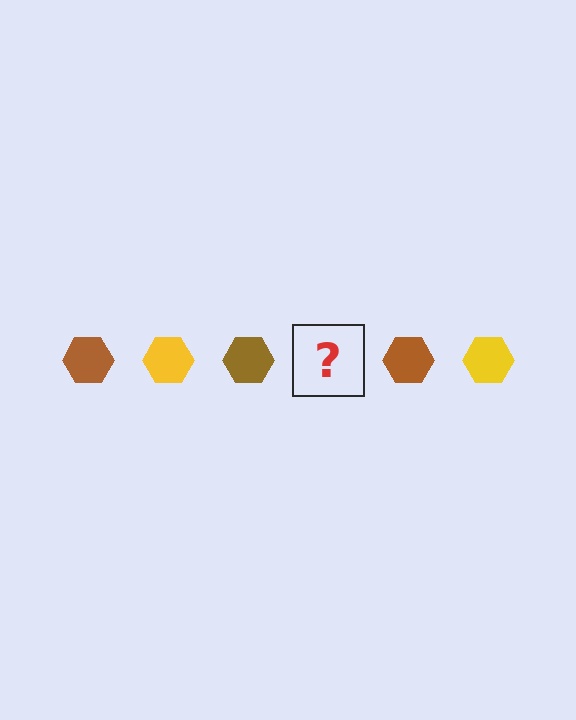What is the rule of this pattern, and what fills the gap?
The rule is that the pattern cycles through brown, yellow hexagons. The gap should be filled with a yellow hexagon.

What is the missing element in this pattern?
The missing element is a yellow hexagon.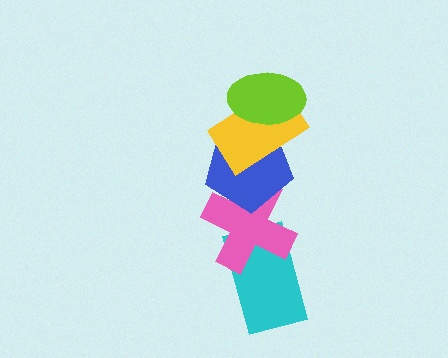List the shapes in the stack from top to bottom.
From top to bottom: the lime ellipse, the yellow rectangle, the blue pentagon, the pink cross, the cyan rectangle.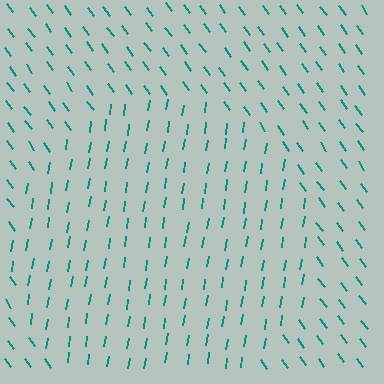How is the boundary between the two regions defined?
The boundary is defined purely by a change in line orientation (approximately 45 degrees difference). All lines are the same color and thickness.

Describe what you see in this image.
The image is filled with small teal line segments. A circle region in the image has lines oriented differently from the surrounding lines, creating a visible texture boundary.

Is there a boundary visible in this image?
Yes, there is a texture boundary formed by a change in line orientation.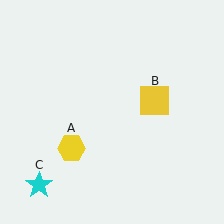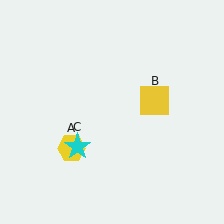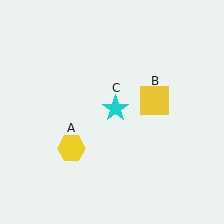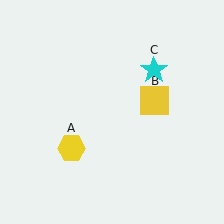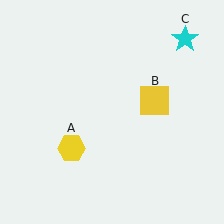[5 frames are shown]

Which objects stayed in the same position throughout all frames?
Yellow hexagon (object A) and yellow square (object B) remained stationary.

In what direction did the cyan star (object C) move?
The cyan star (object C) moved up and to the right.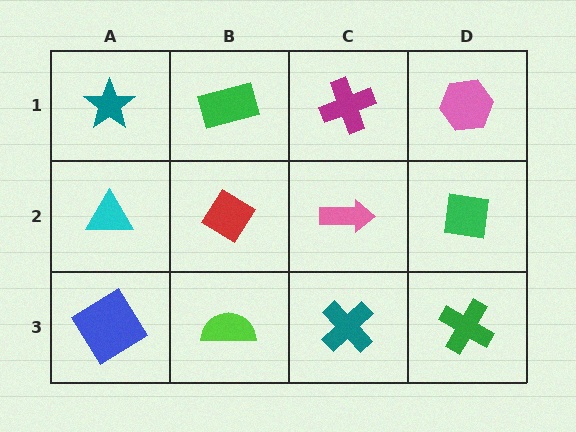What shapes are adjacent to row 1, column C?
A pink arrow (row 2, column C), a green rectangle (row 1, column B), a pink hexagon (row 1, column D).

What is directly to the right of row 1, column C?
A pink hexagon.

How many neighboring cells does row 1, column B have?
3.